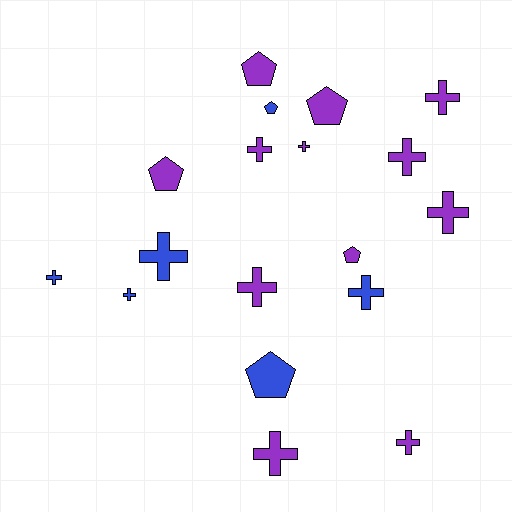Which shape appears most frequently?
Cross, with 12 objects.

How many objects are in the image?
There are 18 objects.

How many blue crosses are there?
There are 4 blue crosses.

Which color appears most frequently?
Purple, with 12 objects.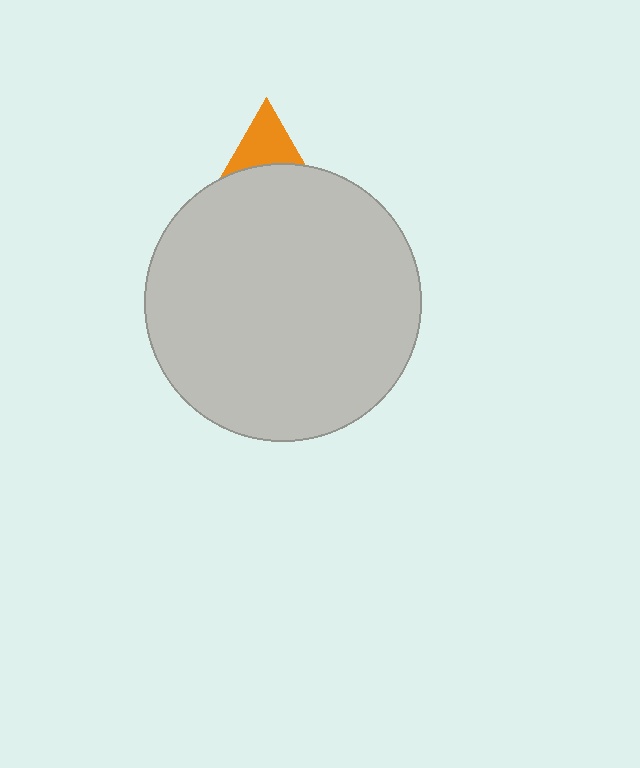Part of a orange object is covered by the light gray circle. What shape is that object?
It is a triangle.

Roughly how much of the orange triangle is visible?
A small part of it is visible (roughly 34%).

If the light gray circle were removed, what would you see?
You would see the complete orange triangle.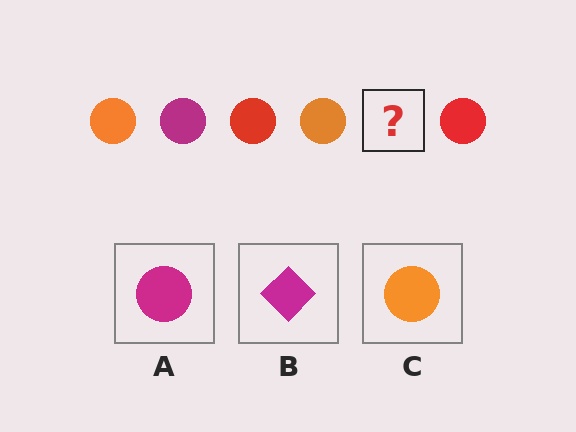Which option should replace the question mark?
Option A.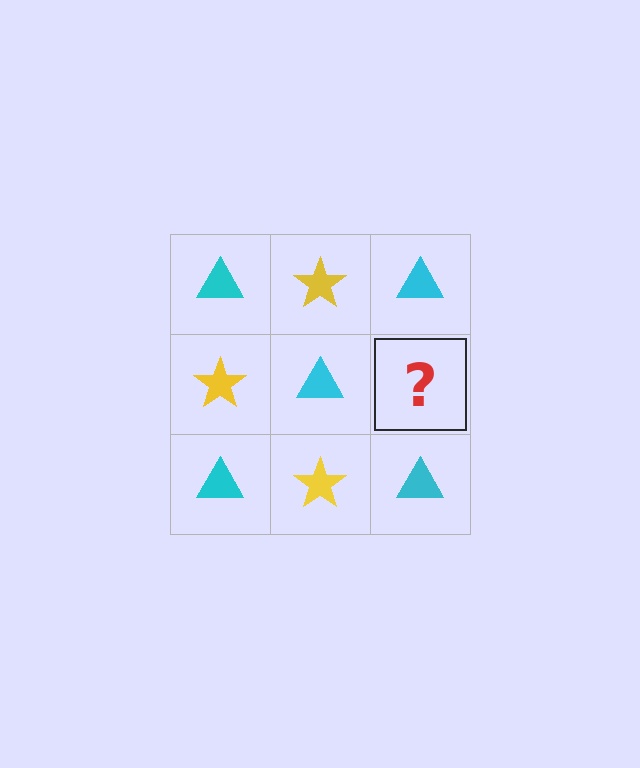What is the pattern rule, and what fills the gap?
The rule is that it alternates cyan triangle and yellow star in a checkerboard pattern. The gap should be filled with a yellow star.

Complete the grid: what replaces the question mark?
The question mark should be replaced with a yellow star.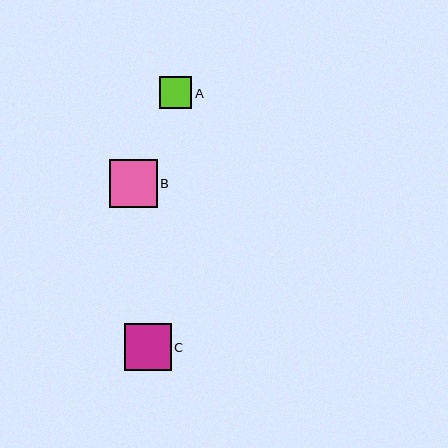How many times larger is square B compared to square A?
Square B is approximately 1.5 times the size of square A.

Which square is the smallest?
Square A is the smallest with a size of approximately 32 pixels.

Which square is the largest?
Square B is the largest with a size of approximately 48 pixels.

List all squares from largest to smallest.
From largest to smallest: B, C, A.